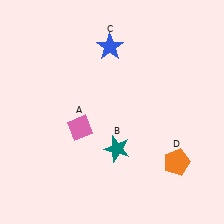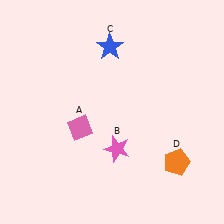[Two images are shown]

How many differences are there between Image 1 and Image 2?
There is 1 difference between the two images.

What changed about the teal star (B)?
In Image 1, B is teal. In Image 2, it changed to pink.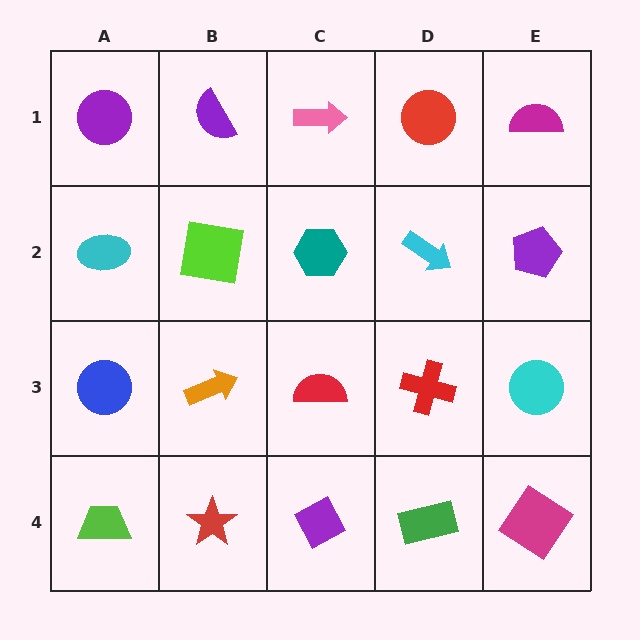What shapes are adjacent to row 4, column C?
A red semicircle (row 3, column C), a red star (row 4, column B), a green rectangle (row 4, column D).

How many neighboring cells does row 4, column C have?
3.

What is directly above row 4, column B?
An orange arrow.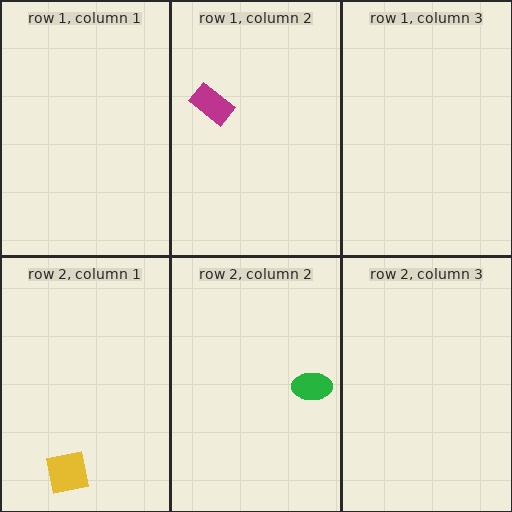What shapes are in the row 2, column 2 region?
The green ellipse.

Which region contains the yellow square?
The row 2, column 1 region.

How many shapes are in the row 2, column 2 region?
1.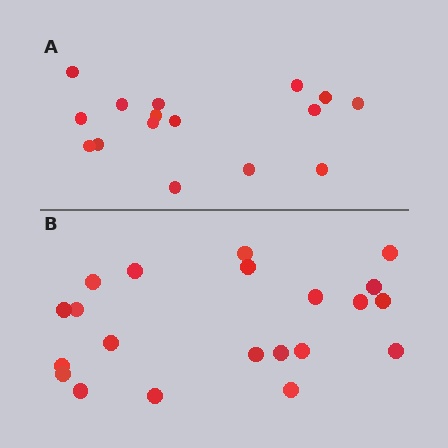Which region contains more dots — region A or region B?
Region B (the bottom region) has more dots.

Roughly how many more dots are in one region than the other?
Region B has about 5 more dots than region A.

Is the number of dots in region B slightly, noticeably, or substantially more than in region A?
Region B has noticeably more, but not dramatically so. The ratio is roughly 1.3 to 1.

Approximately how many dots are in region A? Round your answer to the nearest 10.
About 20 dots. (The exact count is 16, which rounds to 20.)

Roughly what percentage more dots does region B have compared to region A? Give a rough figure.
About 30% more.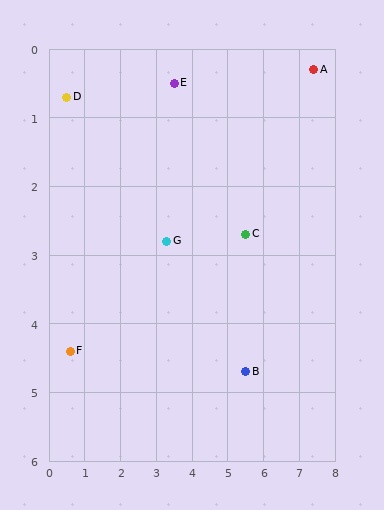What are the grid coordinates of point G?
Point G is at approximately (3.3, 2.8).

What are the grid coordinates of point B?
Point B is at approximately (5.5, 4.7).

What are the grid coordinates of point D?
Point D is at approximately (0.5, 0.7).